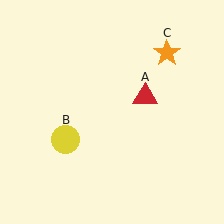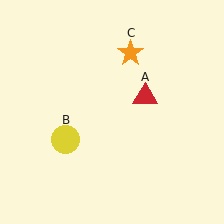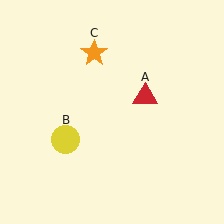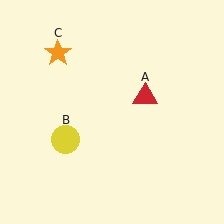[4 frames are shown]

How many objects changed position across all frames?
1 object changed position: orange star (object C).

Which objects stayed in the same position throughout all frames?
Red triangle (object A) and yellow circle (object B) remained stationary.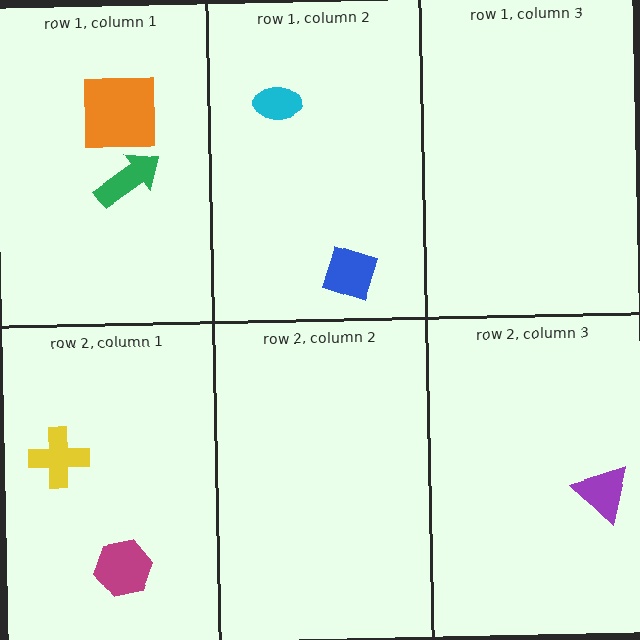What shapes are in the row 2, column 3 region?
The purple triangle.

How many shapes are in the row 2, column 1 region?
2.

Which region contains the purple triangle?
The row 2, column 3 region.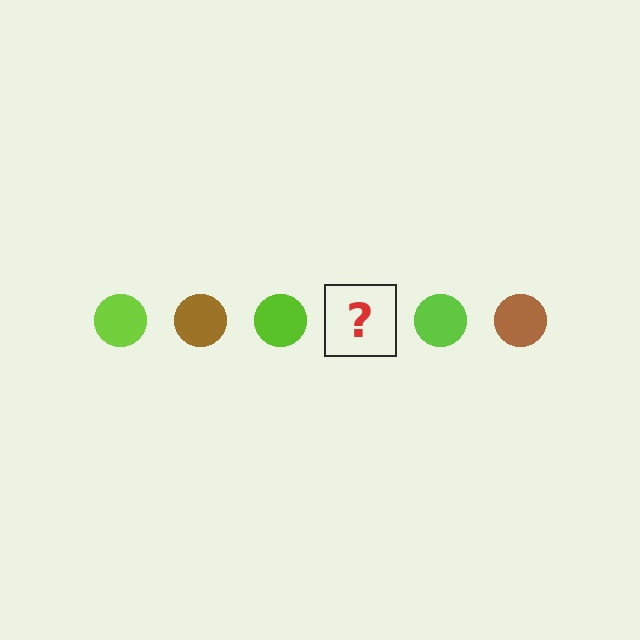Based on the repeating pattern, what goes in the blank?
The blank should be a brown circle.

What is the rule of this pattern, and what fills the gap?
The rule is that the pattern cycles through lime, brown circles. The gap should be filled with a brown circle.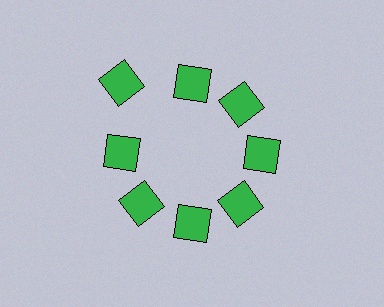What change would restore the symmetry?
The symmetry would be restored by moving it inward, back onto the ring so that all 8 diamonds sit at equal angles and equal distance from the center.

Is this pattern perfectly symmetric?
No. The 8 green diamonds are arranged in a ring, but one element near the 10 o'clock position is pushed outward from the center, breaking the 8-fold rotational symmetry.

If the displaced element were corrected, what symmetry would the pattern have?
It would have 8-fold rotational symmetry — the pattern would map onto itself every 45 degrees.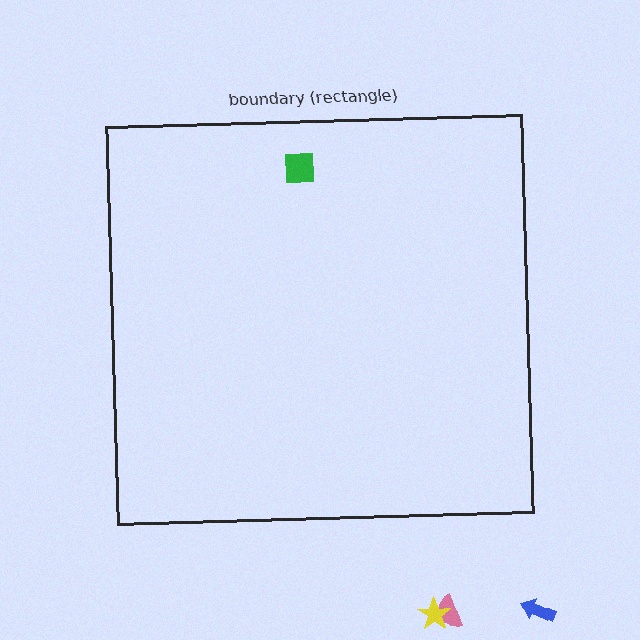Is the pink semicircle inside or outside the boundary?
Outside.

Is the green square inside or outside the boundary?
Inside.